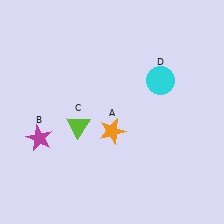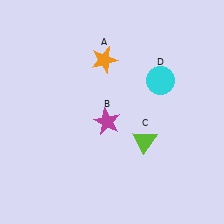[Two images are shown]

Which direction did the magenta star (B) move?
The magenta star (B) moved right.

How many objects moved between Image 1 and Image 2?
3 objects moved between the two images.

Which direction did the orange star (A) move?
The orange star (A) moved up.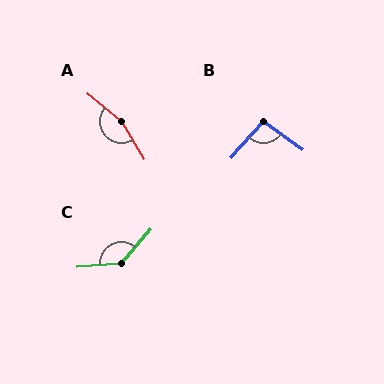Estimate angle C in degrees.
Approximately 134 degrees.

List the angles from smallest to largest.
B (97°), C (134°), A (160°).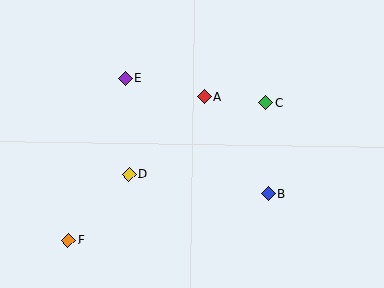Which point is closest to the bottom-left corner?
Point F is closest to the bottom-left corner.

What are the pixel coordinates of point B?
Point B is at (268, 194).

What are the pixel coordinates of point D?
Point D is at (129, 174).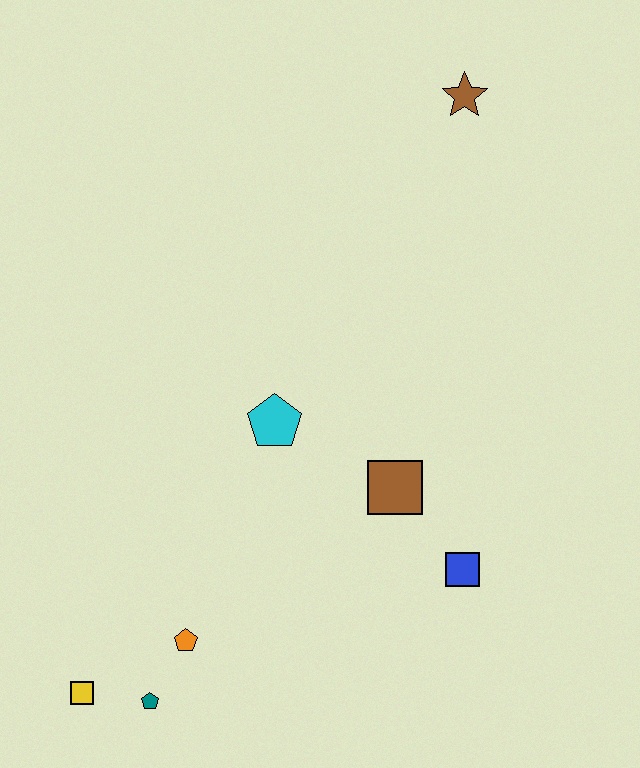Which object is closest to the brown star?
The cyan pentagon is closest to the brown star.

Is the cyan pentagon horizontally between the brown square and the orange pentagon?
Yes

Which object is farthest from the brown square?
The brown star is farthest from the brown square.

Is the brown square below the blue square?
No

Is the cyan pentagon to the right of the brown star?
No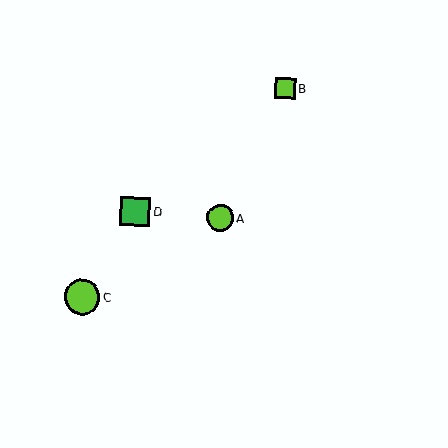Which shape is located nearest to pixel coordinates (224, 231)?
The lime circle (labeled A) at (220, 218) is nearest to that location.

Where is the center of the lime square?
The center of the lime square is at (285, 88).